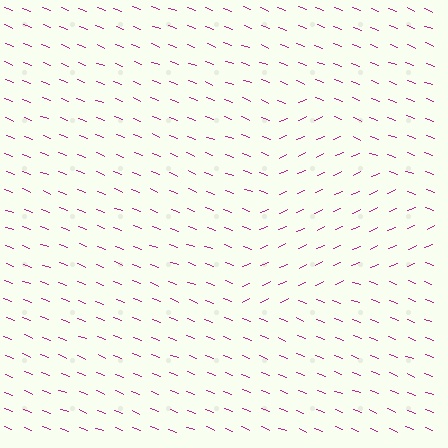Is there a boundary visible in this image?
Yes, there is a texture boundary formed by a change in line orientation.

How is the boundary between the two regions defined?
The boundary is defined purely by a change in line orientation (approximately 45 degrees difference). All lines are the same color and thickness.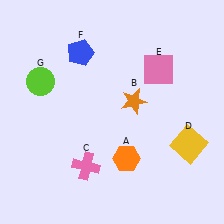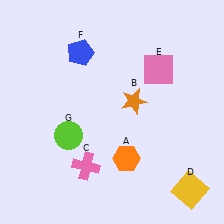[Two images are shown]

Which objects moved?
The objects that moved are: the yellow square (D), the lime circle (G).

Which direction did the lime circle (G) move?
The lime circle (G) moved down.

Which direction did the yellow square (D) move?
The yellow square (D) moved down.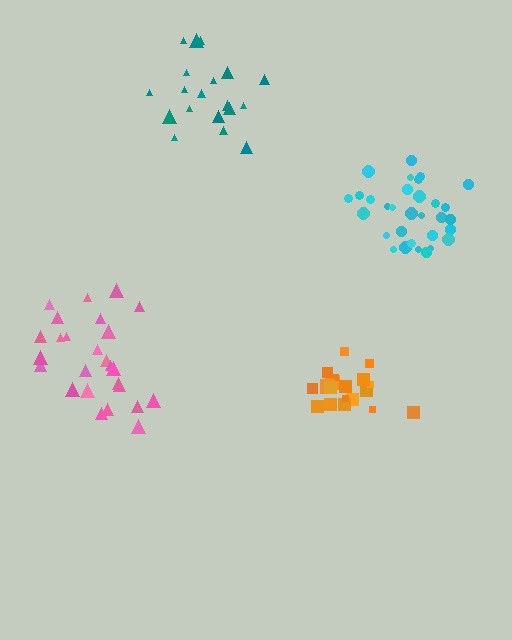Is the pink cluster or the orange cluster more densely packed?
Orange.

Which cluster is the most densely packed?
Cyan.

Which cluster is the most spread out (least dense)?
Teal.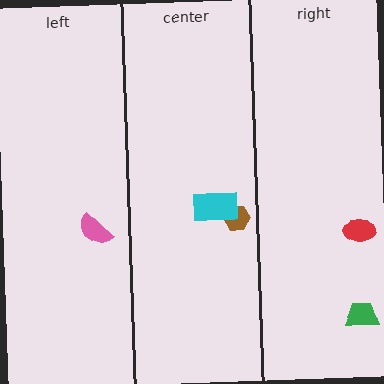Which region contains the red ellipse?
The right region.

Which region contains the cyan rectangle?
The center region.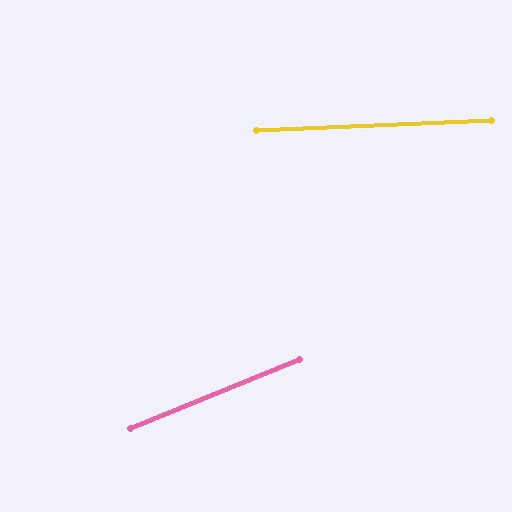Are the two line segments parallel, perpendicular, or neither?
Neither parallel nor perpendicular — they differ by about 20°.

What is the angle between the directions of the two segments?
Approximately 20 degrees.